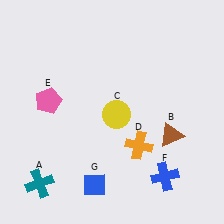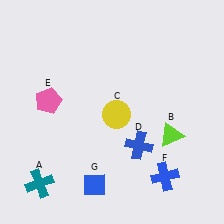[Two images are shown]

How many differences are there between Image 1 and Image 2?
There are 2 differences between the two images.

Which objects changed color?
B changed from brown to lime. D changed from orange to blue.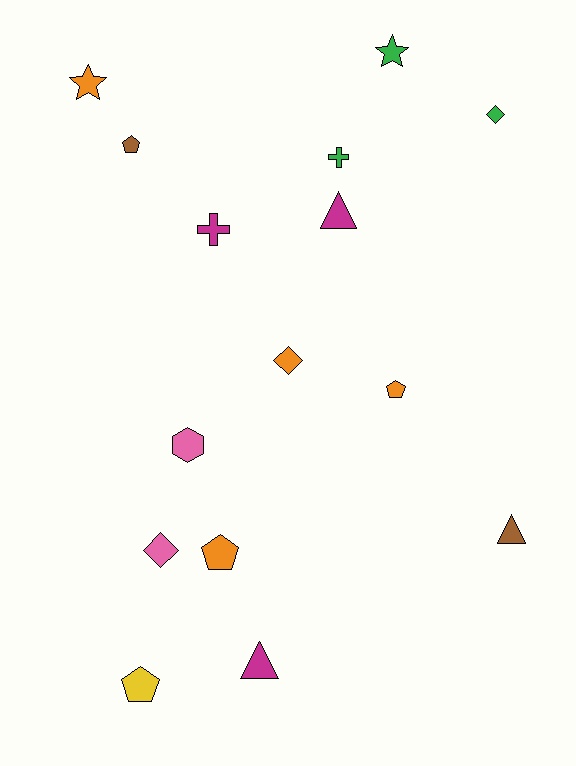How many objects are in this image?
There are 15 objects.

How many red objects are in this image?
There are no red objects.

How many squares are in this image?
There are no squares.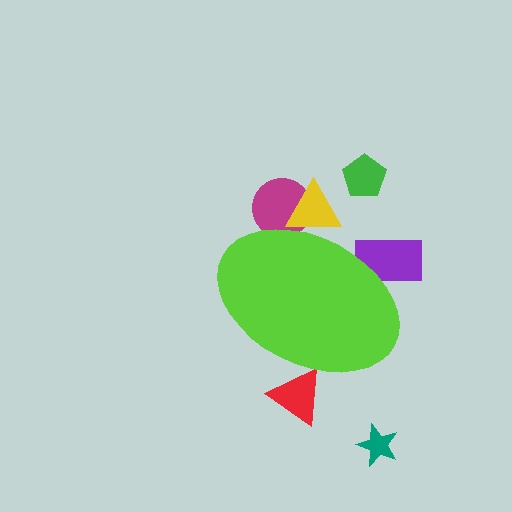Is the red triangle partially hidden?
Yes, the red triangle is partially hidden behind the lime ellipse.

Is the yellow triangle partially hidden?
Yes, the yellow triangle is partially hidden behind the lime ellipse.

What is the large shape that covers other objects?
A lime ellipse.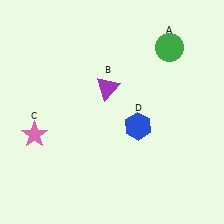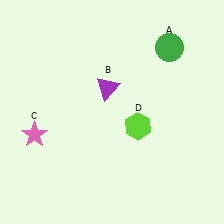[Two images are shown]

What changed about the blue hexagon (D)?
In Image 1, D is blue. In Image 2, it changed to lime.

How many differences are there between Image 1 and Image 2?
There is 1 difference between the two images.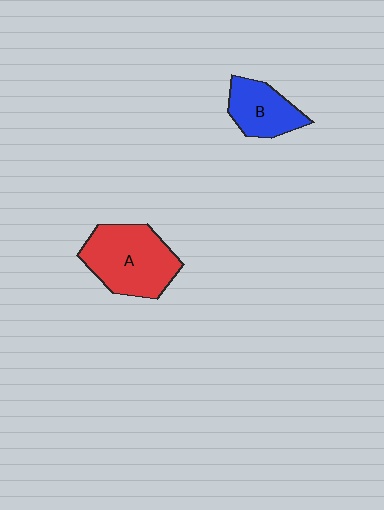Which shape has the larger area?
Shape A (red).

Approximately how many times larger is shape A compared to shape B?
Approximately 1.6 times.